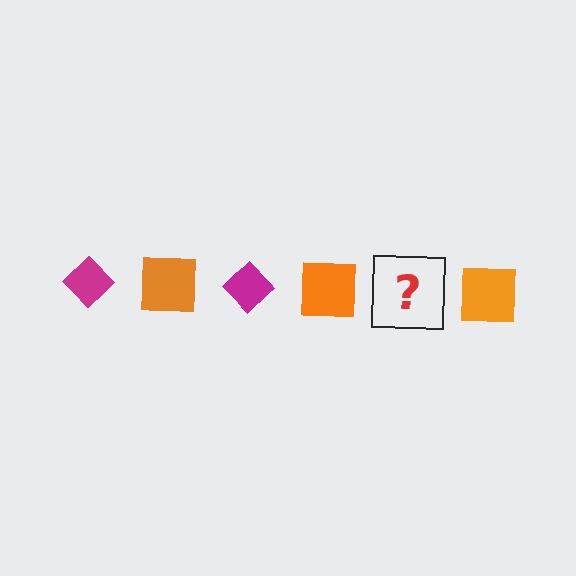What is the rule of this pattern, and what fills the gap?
The rule is that the pattern alternates between magenta diamond and orange square. The gap should be filled with a magenta diamond.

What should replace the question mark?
The question mark should be replaced with a magenta diamond.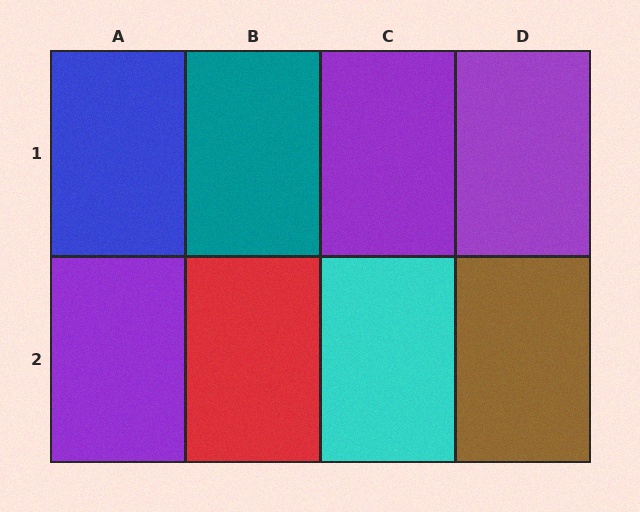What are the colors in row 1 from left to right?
Blue, teal, purple, purple.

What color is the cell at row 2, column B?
Red.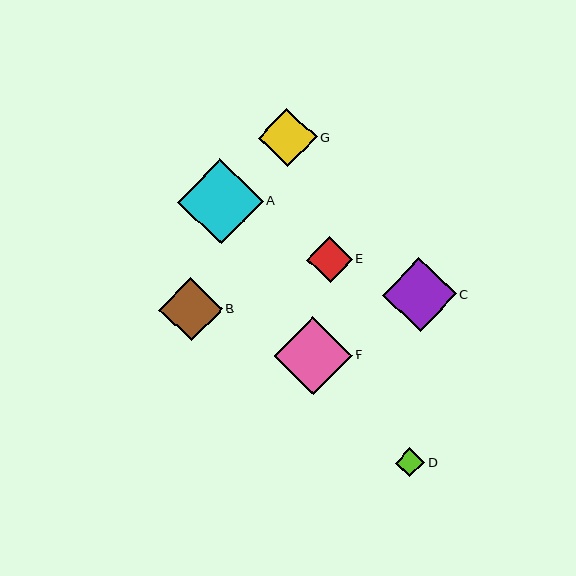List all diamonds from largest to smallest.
From largest to smallest: A, F, C, B, G, E, D.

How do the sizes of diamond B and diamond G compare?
Diamond B and diamond G are approximately the same size.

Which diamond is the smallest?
Diamond D is the smallest with a size of approximately 29 pixels.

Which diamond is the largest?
Diamond A is the largest with a size of approximately 85 pixels.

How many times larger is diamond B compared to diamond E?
Diamond B is approximately 1.4 times the size of diamond E.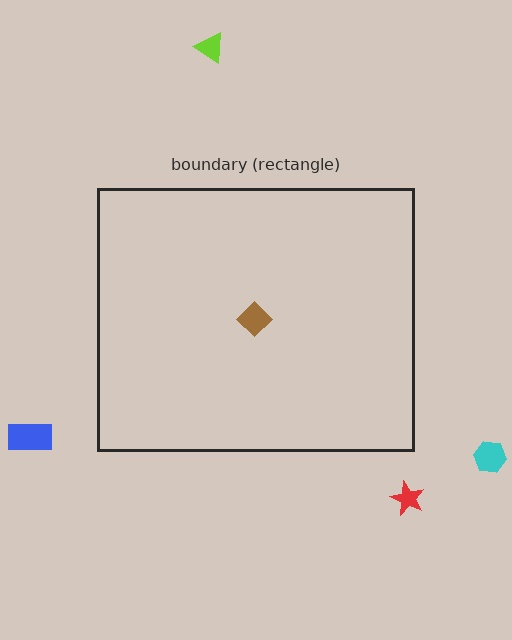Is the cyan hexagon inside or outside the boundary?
Outside.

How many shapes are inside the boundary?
1 inside, 4 outside.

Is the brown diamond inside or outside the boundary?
Inside.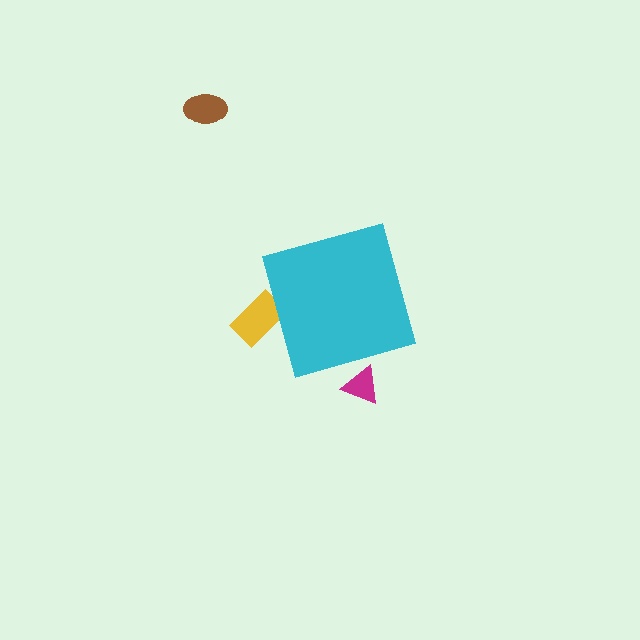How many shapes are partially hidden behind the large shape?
2 shapes are partially hidden.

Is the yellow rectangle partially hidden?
Yes, the yellow rectangle is partially hidden behind the cyan diamond.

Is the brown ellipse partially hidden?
No, the brown ellipse is fully visible.